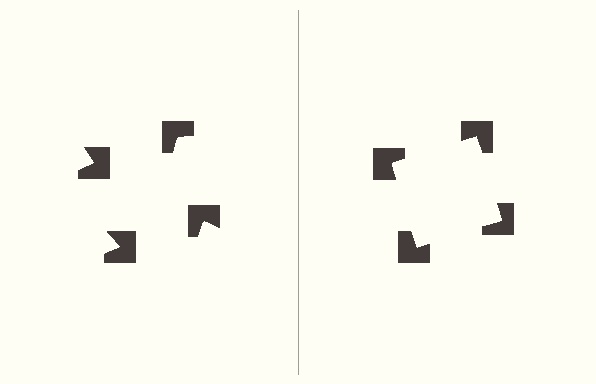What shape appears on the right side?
An illusory square.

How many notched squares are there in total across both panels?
8 — 4 on each side.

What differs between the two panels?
The notched squares are positioned identically on both sides; only the wedge orientations differ. On the right they align to a square; on the left they are misaligned.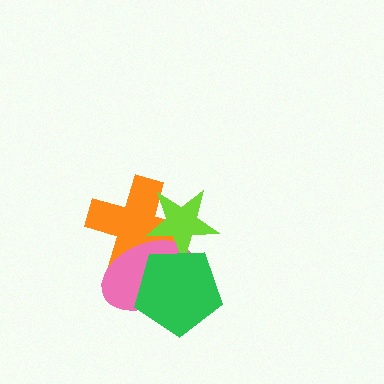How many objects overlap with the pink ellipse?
3 objects overlap with the pink ellipse.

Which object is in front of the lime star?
The green pentagon is in front of the lime star.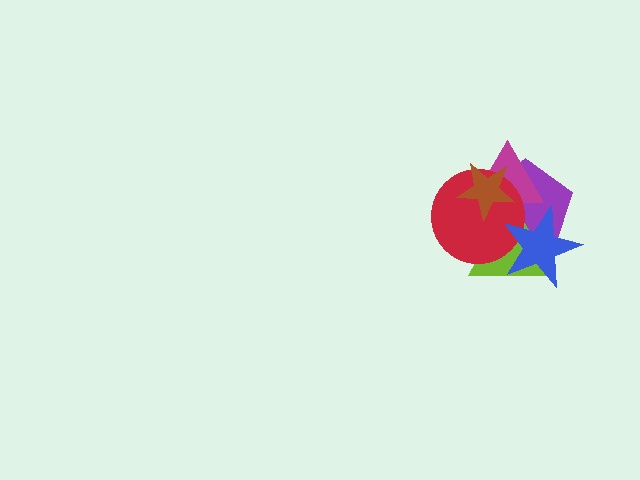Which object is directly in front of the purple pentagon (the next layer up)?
The magenta triangle is directly in front of the purple pentagon.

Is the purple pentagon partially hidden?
Yes, it is partially covered by another shape.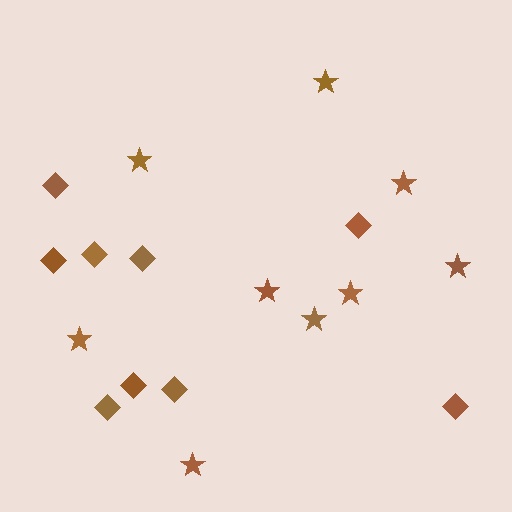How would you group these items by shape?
There are 2 groups: one group of stars (9) and one group of diamonds (9).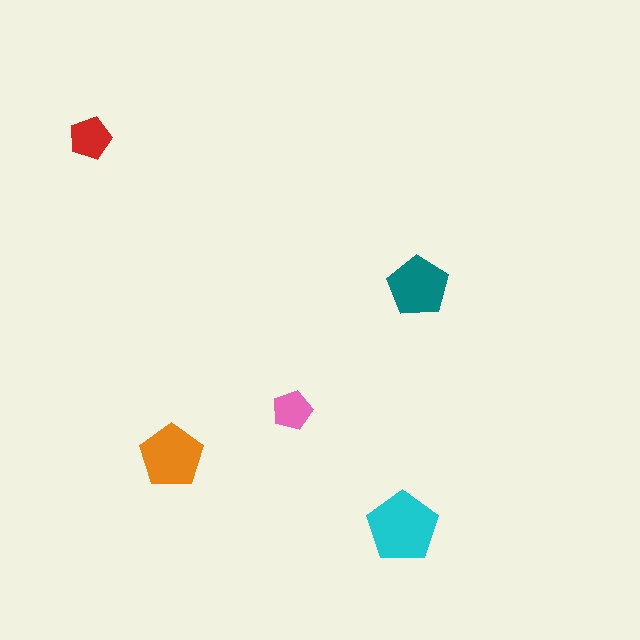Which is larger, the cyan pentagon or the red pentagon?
The cyan one.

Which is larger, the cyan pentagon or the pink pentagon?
The cyan one.